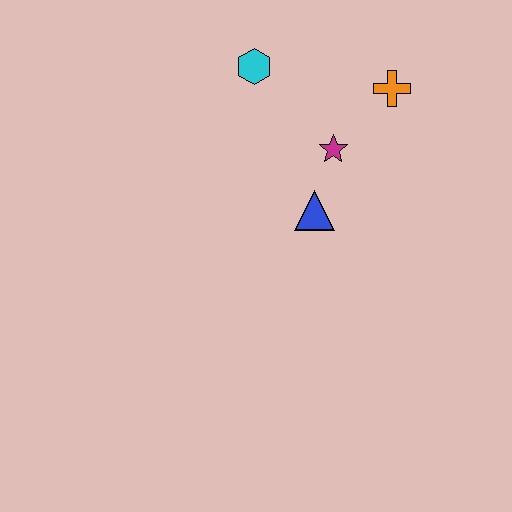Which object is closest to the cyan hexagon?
The magenta star is closest to the cyan hexagon.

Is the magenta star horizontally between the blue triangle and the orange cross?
Yes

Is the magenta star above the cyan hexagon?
No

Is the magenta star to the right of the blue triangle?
Yes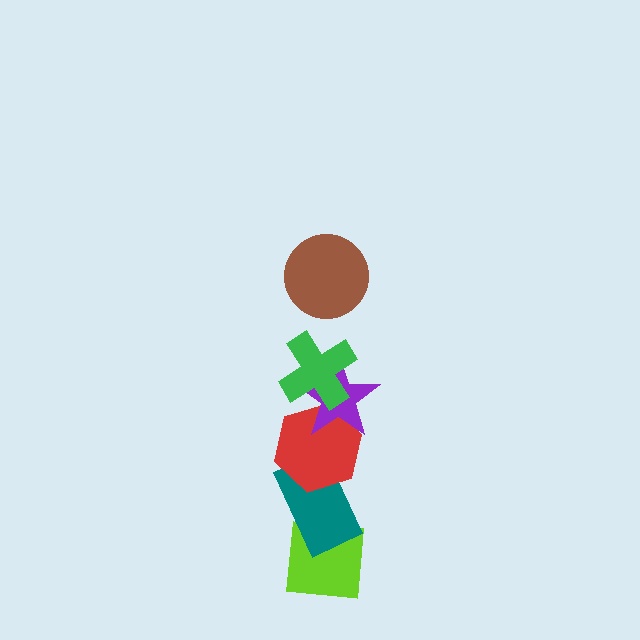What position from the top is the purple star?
The purple star is 3rd from the top.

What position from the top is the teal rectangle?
The teal rectangle is 5th from the top.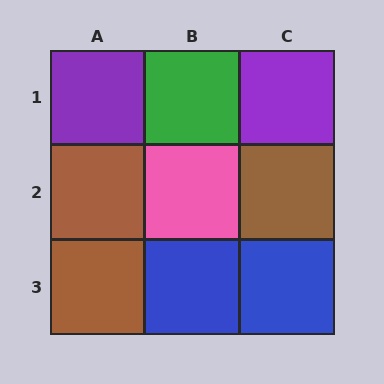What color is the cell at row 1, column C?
Purple.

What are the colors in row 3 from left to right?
Brown, blue, blue.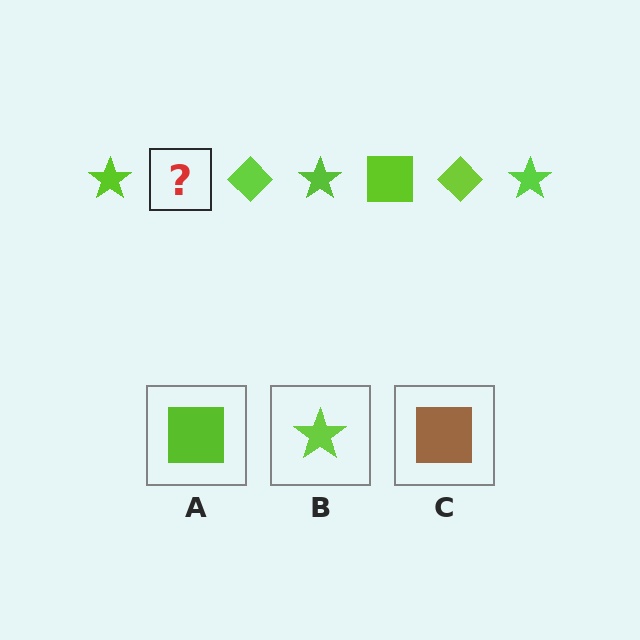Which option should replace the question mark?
Option A.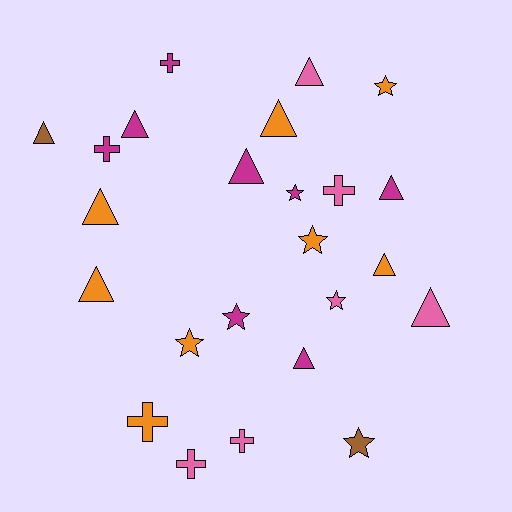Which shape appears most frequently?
Triangle, with 11 objects.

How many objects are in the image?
There are 24 objects.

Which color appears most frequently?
Magenta, with 8 objects.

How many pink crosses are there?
There are 3 pink crosses.